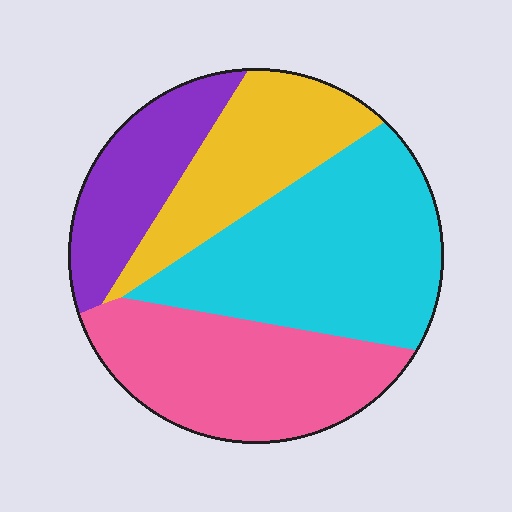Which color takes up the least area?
Purple, at roughly 15%.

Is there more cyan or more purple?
Cyan.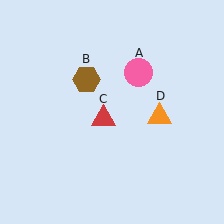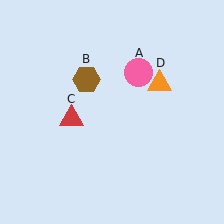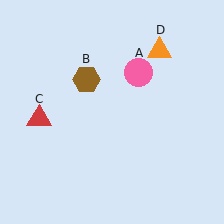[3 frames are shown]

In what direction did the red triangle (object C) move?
The red triangle (object C) moved left.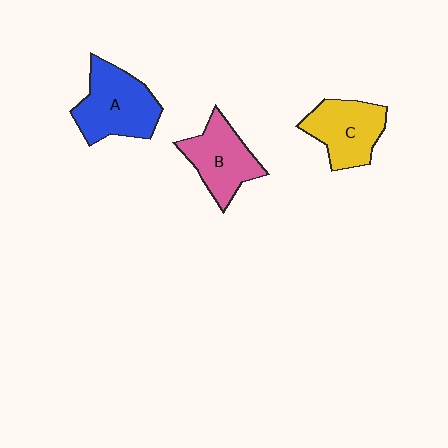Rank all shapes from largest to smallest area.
From largest to smallest: A (blue), C (yellow), B (pink).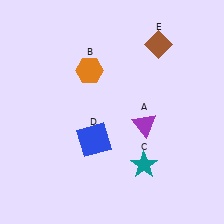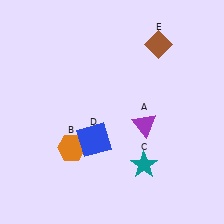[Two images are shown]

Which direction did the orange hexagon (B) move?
The orange hexagon (B) moved down.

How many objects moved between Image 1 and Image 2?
1 object moved between the two images.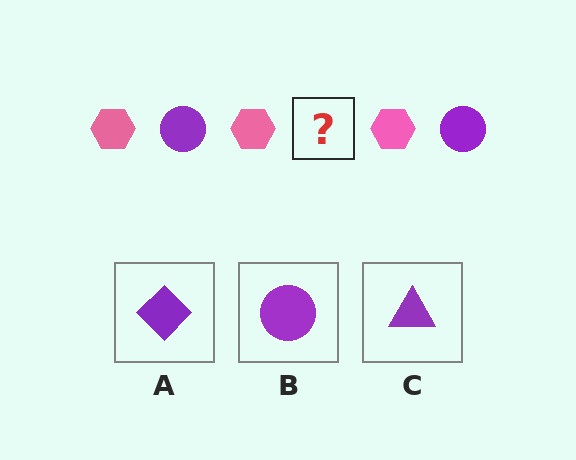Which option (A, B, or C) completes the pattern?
B.